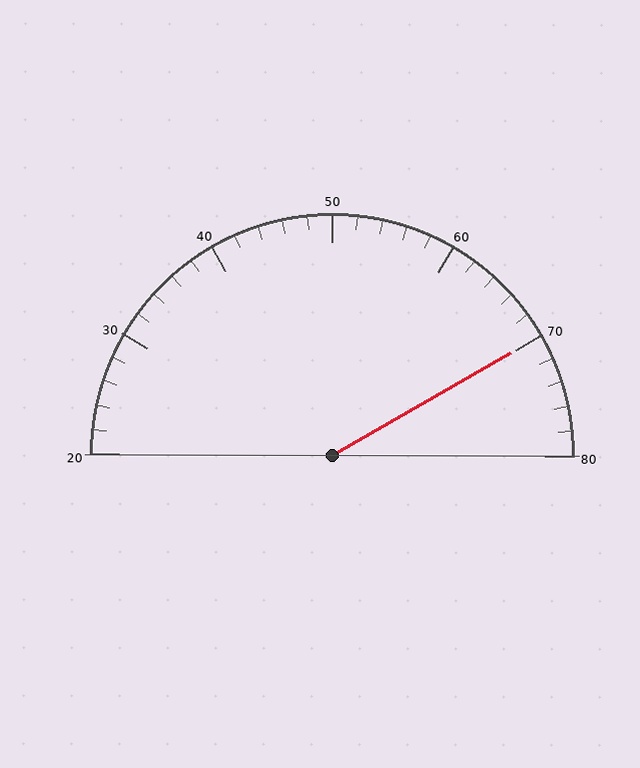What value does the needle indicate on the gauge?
The needle indicates approximately 70.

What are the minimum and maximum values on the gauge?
The gauge ranges from 20 to 80.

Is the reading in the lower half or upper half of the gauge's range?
The reading is in the upper half of the range (20 to 80).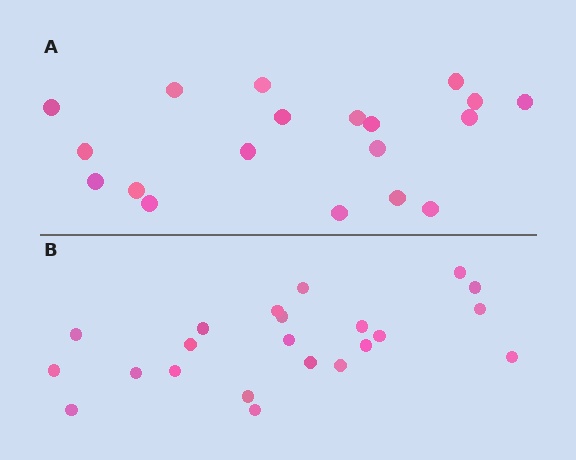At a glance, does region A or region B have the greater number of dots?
Region B (the bottom region) has more dots.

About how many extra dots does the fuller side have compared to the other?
Region B has just a few more — roughly 2 or 3 more dots than region A.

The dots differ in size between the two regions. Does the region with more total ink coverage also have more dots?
No. Region A has more total ink coverage because its dots are larger, but region B actually contains more individual dots. Total area can be misleading — the number of items is what matters here.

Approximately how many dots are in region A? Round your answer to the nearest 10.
About 20 dots. (The exact count is 19, which rounds to 20.)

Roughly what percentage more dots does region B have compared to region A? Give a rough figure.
About 15% more.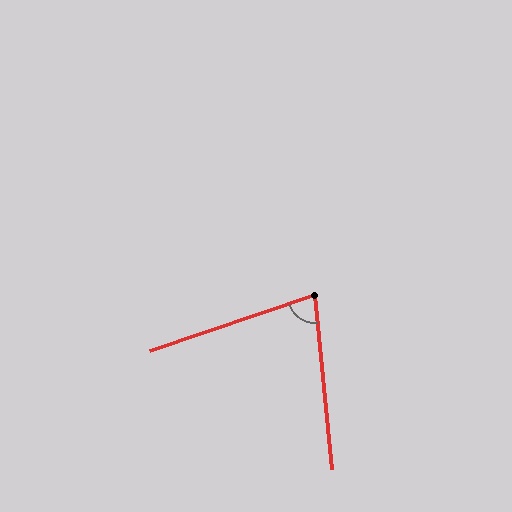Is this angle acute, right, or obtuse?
It is acute.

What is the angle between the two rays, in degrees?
Approximately 77 degrees.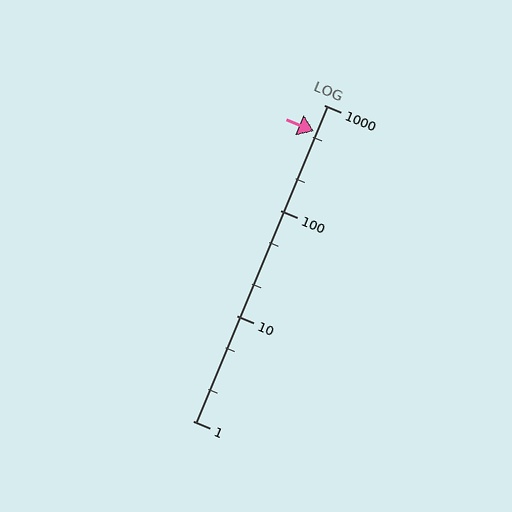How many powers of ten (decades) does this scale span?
The scale spans 3 decades, from 1 to 1000.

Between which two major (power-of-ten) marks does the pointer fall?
The pointer is between 100 and 1000.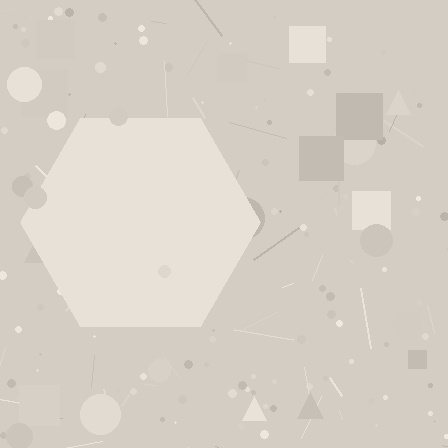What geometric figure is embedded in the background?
A hexagon is embedded in the background.